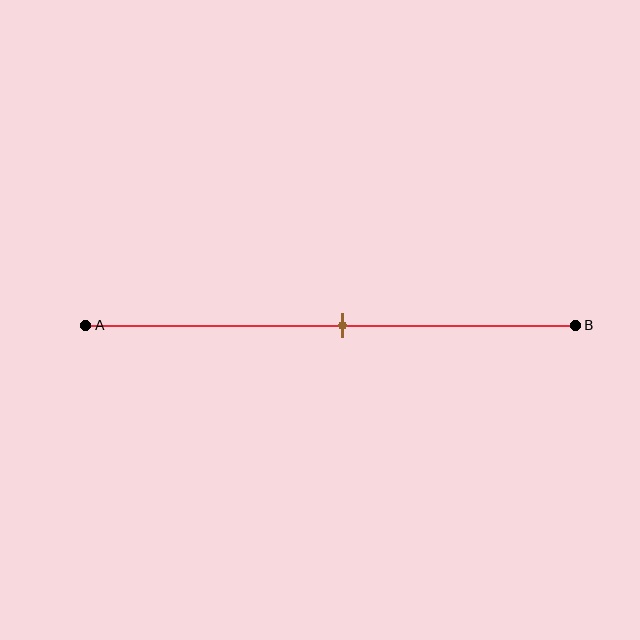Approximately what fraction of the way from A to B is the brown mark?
The brown mark is approximately 55% of the way from A to B.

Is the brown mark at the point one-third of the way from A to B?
No, the mark is at about 55% from A, not at the 33% one-third point.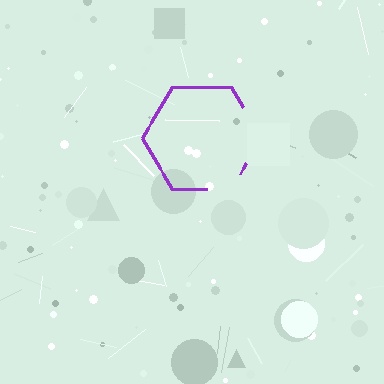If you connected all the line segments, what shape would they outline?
They would outline a hexagon.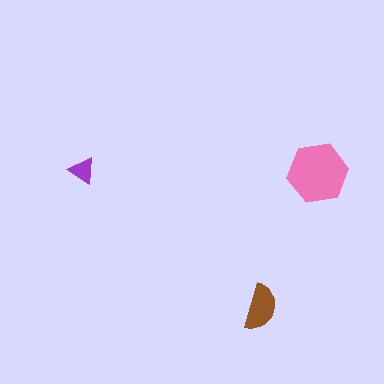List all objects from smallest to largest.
The purple triangle, the brown semicircle, the pink hexagon.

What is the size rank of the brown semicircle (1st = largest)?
2nd.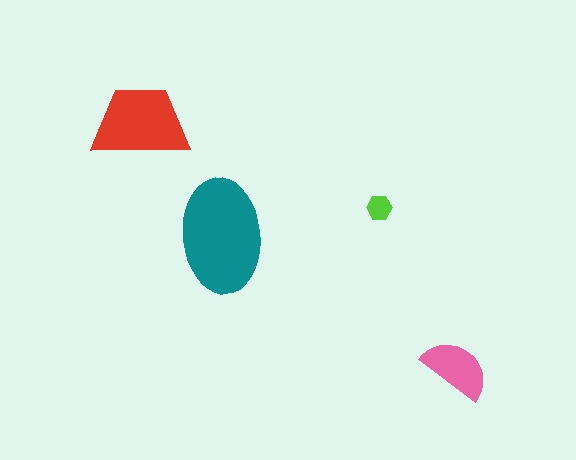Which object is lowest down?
The pink semicircle is bottommost.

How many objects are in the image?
There are 4 objects in the image.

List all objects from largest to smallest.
The teal ellipse, the red trapezoid, the pink semicircle, the lime hexagon.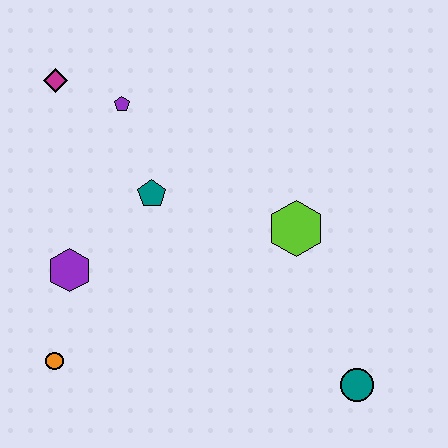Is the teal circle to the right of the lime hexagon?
Yes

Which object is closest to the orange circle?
The purple hexagon is closest to the orange circle.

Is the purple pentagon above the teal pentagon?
Yes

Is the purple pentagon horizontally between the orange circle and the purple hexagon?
No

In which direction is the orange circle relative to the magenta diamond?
The orange circle is below the magenta diamond.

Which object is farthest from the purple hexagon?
The teal circle is farthest from the purple hexagon.